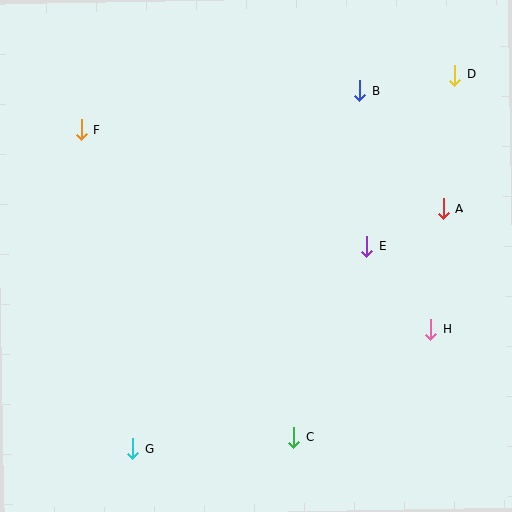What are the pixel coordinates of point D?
Point D is at (455, 75).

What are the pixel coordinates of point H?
Point H is at (431, 329).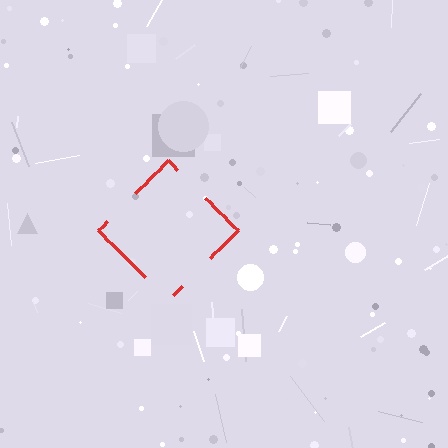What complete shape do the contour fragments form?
The contour fragments form a diamond.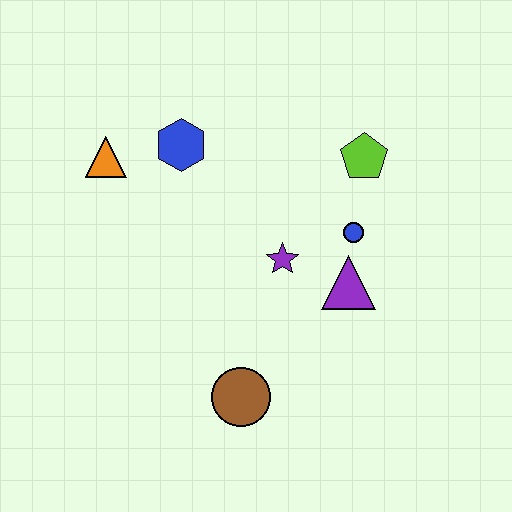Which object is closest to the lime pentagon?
The blue circle is closest to the lime pentagon.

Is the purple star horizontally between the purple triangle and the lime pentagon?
No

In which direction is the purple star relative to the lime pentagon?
The purple star is below the lime pentagon.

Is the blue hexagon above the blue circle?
Yes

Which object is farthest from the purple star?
The orange triangle is farthest from the purple star.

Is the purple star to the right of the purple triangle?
No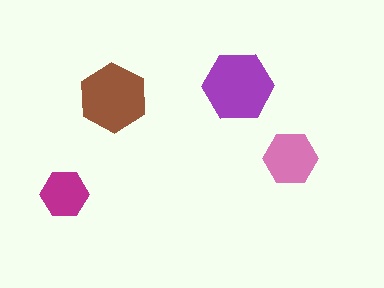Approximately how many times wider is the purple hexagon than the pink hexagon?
About 1.5 times wider.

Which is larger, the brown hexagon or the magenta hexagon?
The brown one.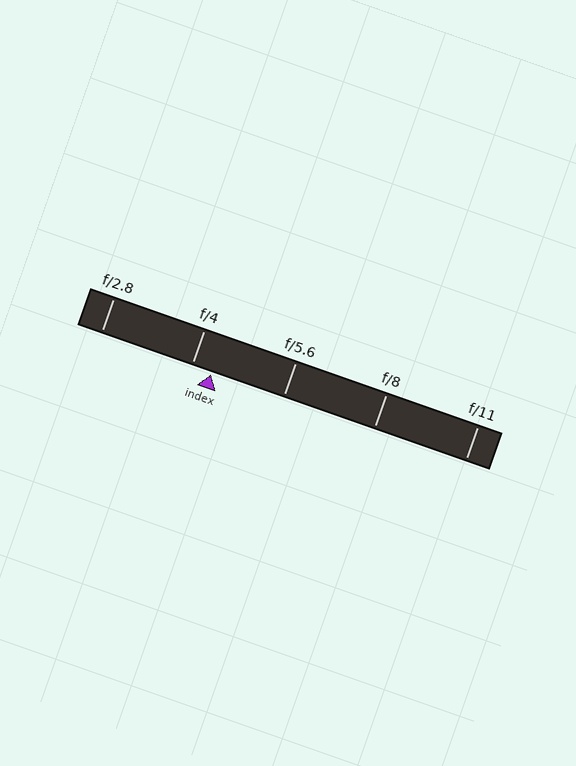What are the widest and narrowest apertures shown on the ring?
The widest aperture shown is f/2.8 and the narrowest is f/11.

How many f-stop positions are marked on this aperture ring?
There are 5 f-stop positions marked.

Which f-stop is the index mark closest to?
The index mark is closest to f/4.